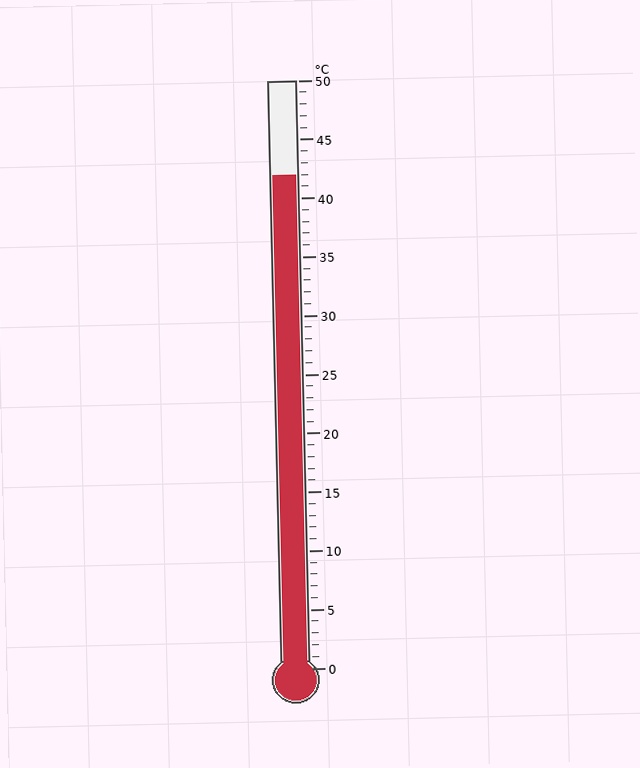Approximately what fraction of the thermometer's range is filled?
The thermometer is filled to approximately 85% of its range.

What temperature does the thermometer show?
The thermometer shows approximately 42°C.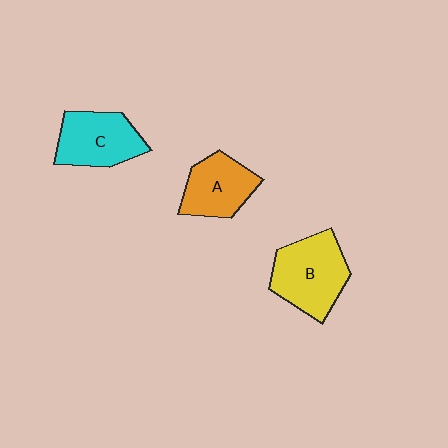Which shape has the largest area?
Shape B (yellow).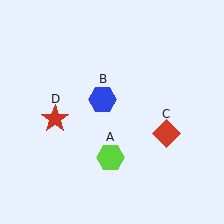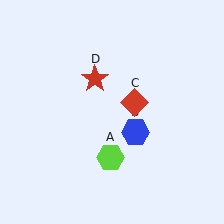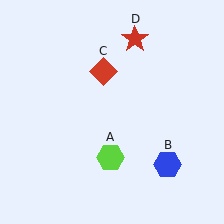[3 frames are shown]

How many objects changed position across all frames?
3 objects changed position: blue hexagon (object B), red diamond (object C), red star (object D).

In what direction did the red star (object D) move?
The red star (object D) moved up and to the right.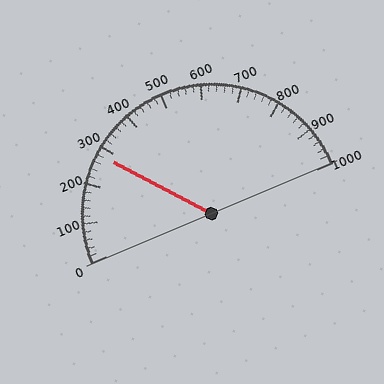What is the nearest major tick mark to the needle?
The nearest major tick mark is 300.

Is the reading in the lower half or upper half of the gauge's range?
The reading is in the lower half of the range (0 to 1000).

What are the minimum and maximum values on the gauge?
The gauge ranges from 0 to 1000.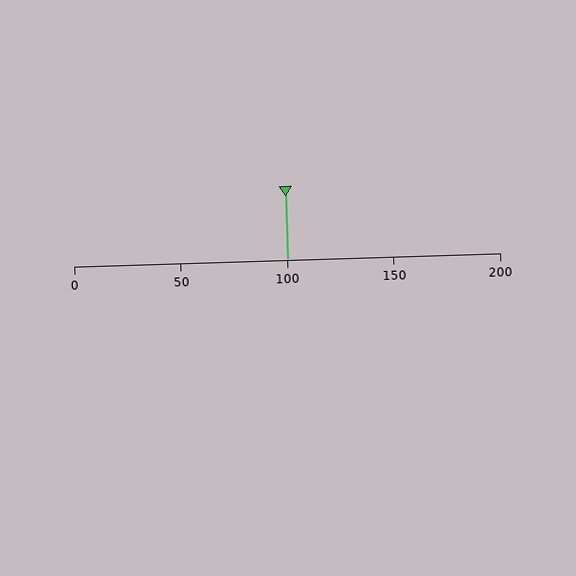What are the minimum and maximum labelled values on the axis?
The axis runs from 0 to 200.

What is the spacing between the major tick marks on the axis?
The major ticks are spaced 50 apart.